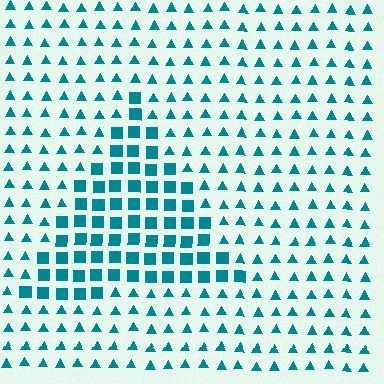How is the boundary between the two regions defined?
The boundary is defined by a change in element shape: squares inside vs. triangles outside. All elements share the same color and spacing.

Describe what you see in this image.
The image is filled with small teal elements arranged in a uniform grid. A triangle-shaped region contains squares, while the surrounding area contains triangles. The boundary is defined purely by the change in element shape.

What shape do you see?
I see a triangle.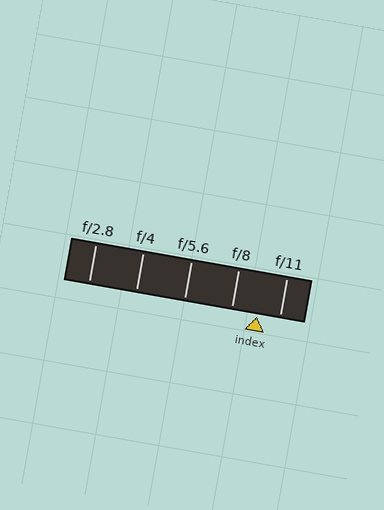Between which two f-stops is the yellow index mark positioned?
The index mark is between f/8 and f/11.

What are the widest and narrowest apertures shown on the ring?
The widest aperture shown is f/2.8 and the narrowest is f/11.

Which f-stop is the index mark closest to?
The index mark is closest to f/11.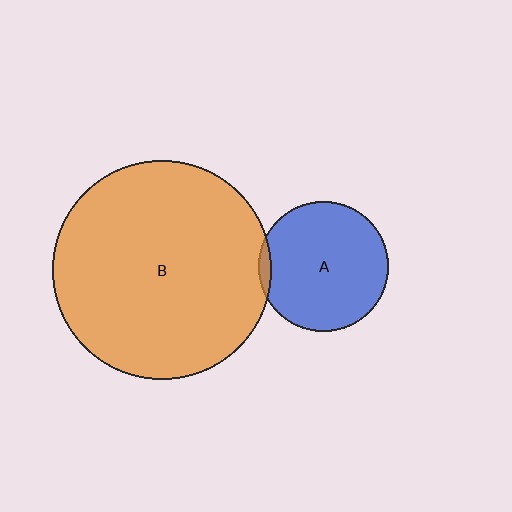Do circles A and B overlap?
Yes.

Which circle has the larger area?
Circle B (orange).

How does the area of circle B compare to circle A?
Approximately 2.9 times.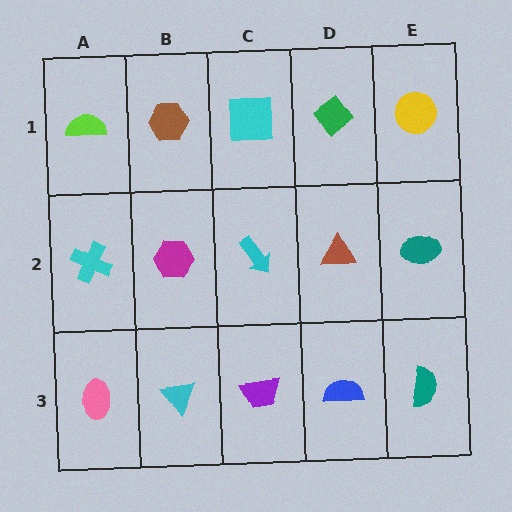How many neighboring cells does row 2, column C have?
4.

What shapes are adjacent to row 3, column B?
A magenta hexagon (row 2, column B), a pink ellipse (row 3, column A), a purple trapezoid (row 3, column C).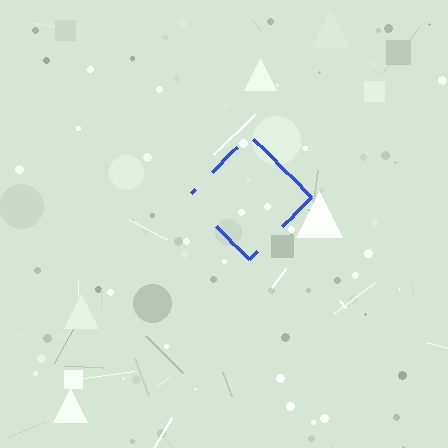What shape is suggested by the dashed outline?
The dashed outline suggests a diamond.